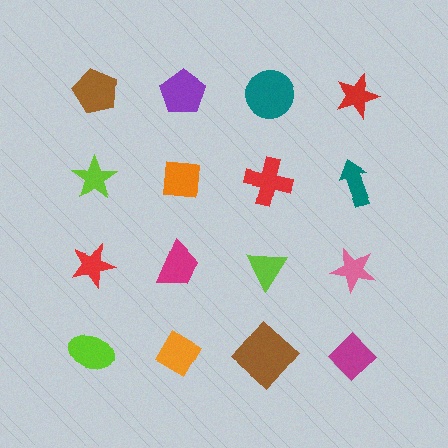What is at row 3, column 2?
A magenta trapezoid.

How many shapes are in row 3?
4 shapes.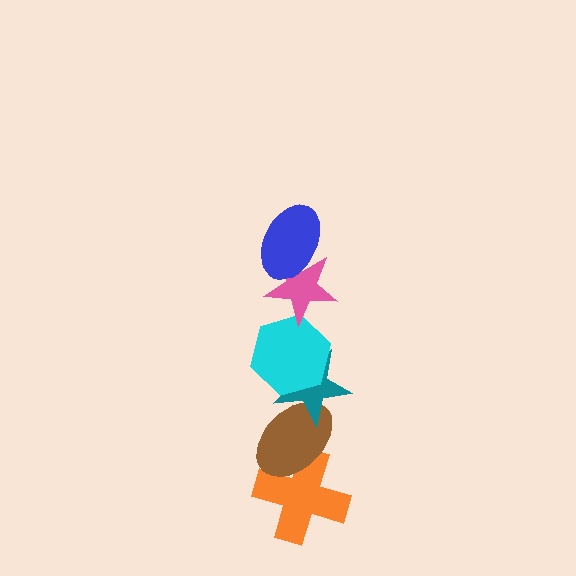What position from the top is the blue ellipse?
The blue ellipse is 1st from the top.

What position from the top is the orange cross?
The orange cross is 6th from the top.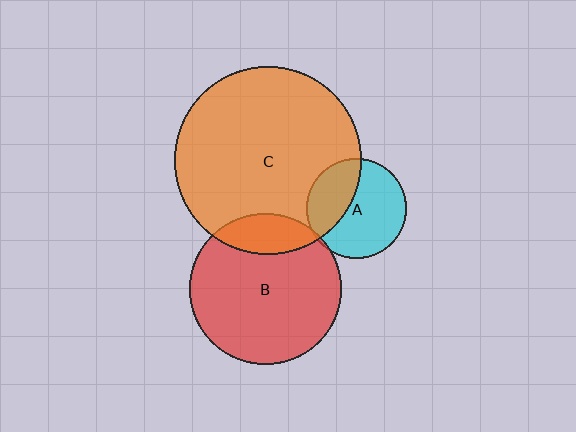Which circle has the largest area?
Circle C (orange).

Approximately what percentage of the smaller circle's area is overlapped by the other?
Approximately 5%.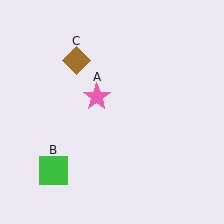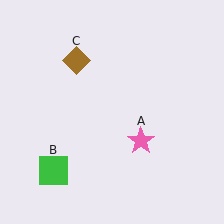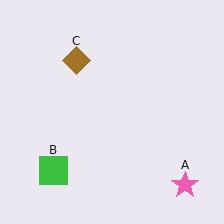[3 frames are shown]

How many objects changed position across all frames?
1 object changed position: pink star (object A).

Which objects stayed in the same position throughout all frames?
Green square (object B) and brown diamond (object C) remained stationary.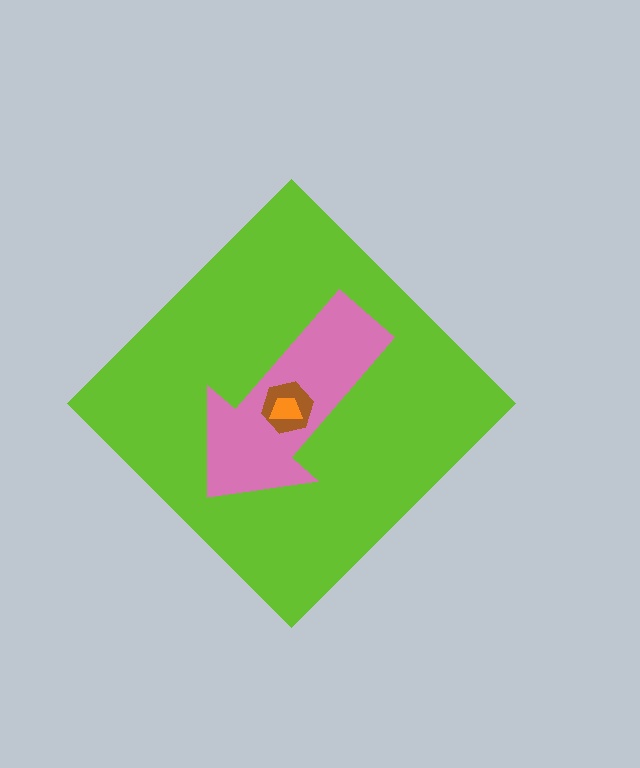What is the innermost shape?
The orange trapezoid.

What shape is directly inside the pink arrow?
The brown hexagon.